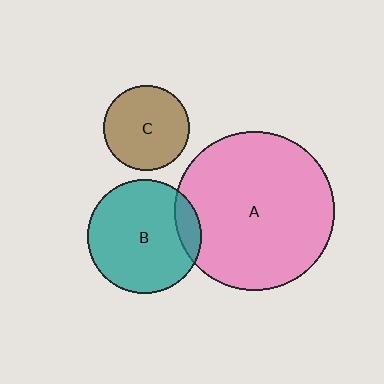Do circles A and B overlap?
Yes.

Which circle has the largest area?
Circle A (pink).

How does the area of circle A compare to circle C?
Approximately 3.5 times.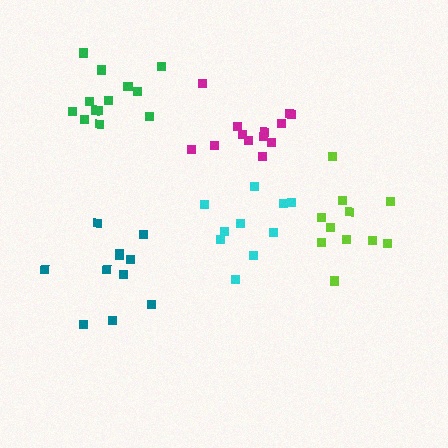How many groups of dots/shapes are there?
There are 5 groups.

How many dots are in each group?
Group 1: 10 dots, Group 2: 11 dots, Group 3: 11 dots, Group 4: 13 dots, Group 5: 13 dots (58 total).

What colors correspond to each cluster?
The clusters are colored: cyan, teal, lime, green, magenta.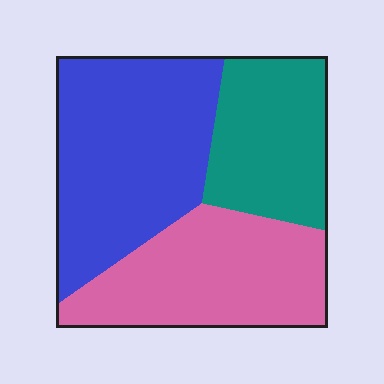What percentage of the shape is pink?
Pink covers about 35% of the shape.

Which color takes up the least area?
Teal, at roughly 25%.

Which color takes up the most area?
Blue, at roughly 40%.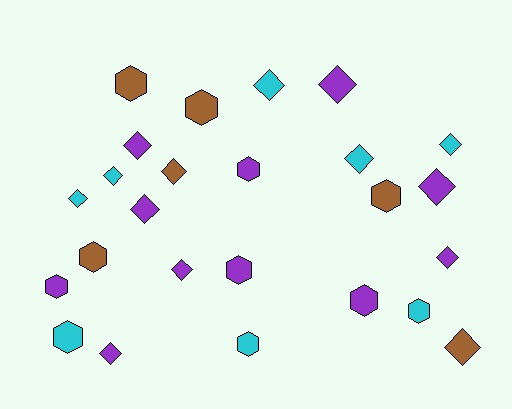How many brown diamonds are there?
There are 2 brown diamonds.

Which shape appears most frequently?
Diamond, with 14 objects.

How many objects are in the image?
There are 25 objects.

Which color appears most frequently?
Purple, with 11 objects.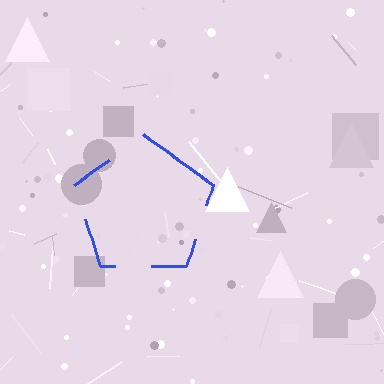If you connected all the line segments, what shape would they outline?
They would outline a pentagon.